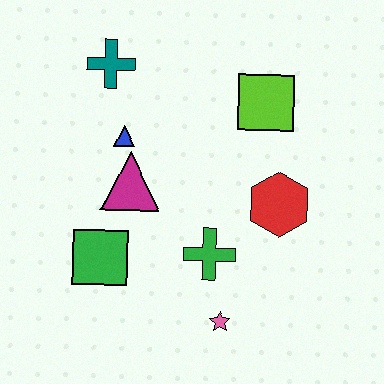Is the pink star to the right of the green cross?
Yes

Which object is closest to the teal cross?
The blue triangle is closest to the teal cross.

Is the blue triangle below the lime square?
Yes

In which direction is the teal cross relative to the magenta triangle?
The teal cross is above the magenta triangle.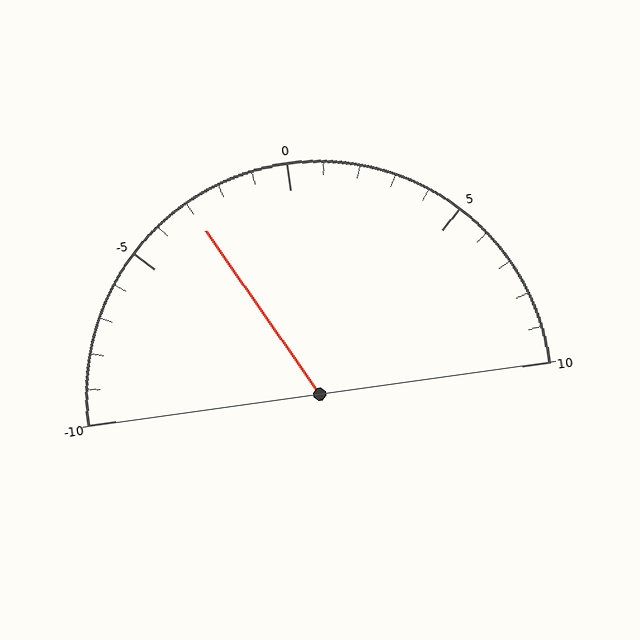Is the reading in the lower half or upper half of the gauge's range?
The reading is in the lower half of the range (-10 to 10).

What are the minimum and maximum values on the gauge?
The gauge ranges from -10 to 10.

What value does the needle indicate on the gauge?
The needle indicates approximately -3.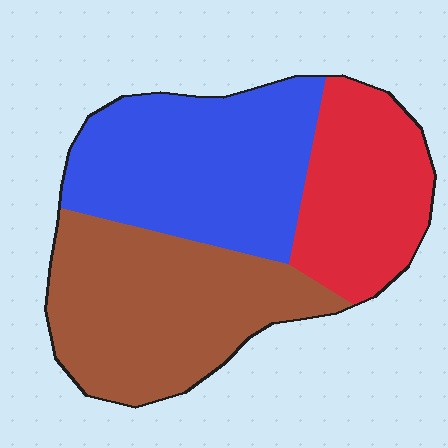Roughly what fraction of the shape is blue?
Blue takes up about three eighths (3/8) of the shape.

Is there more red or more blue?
Blue.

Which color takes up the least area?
Red, at roughly 25%.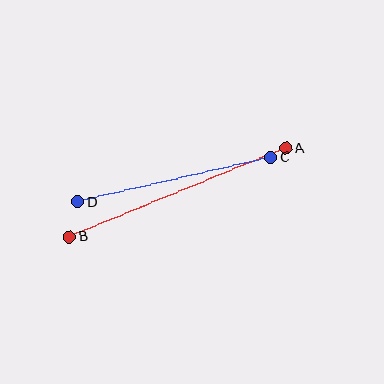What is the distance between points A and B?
The distance is approximately 234 pixels.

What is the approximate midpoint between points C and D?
The midpoint is at approximately (174, 180) pixels.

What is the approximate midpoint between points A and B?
The midpoint is at approximately (178, 193) pixels.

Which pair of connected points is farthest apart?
Points A and B are farthest apart.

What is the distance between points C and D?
The distance is approximately 198 pixels.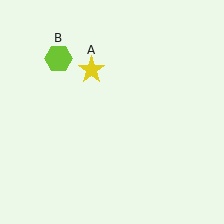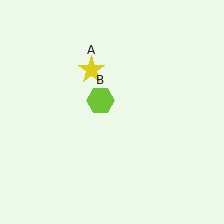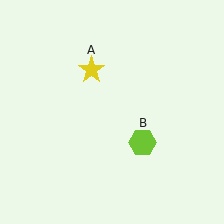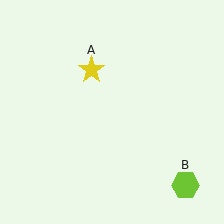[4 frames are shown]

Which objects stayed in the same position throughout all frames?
Yellow star (object A) remained stationary.